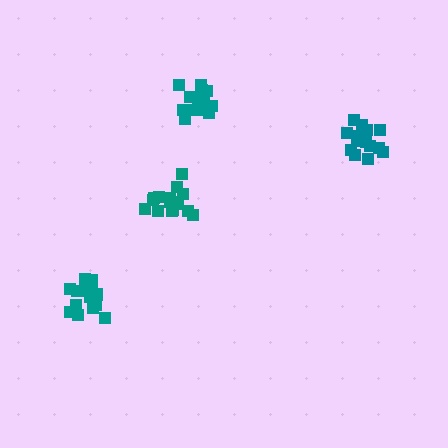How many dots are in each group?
Group 1: 16 dots, Group 2: 17 dots, Group 3: 16 dots, Group 4: 15 dots (64 total).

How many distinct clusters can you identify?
There are 4 distinct clusters.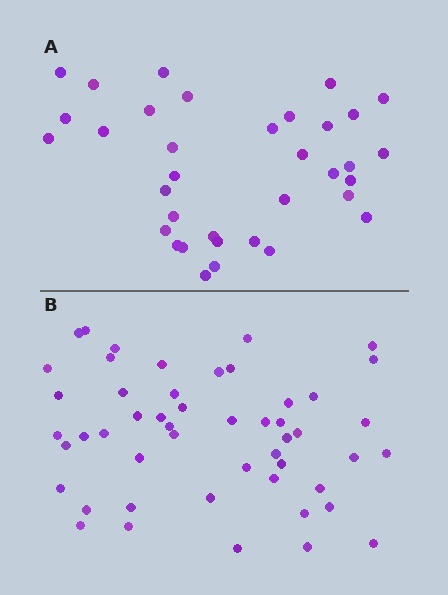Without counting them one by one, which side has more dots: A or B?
Region B (the bottom region) has more dots.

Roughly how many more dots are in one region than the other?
Region B has approximately 15 more dots than region A.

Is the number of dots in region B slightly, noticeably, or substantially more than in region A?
Region B has noticeably more, but not dramatically so. The ratio is roughly 1.4 to 1.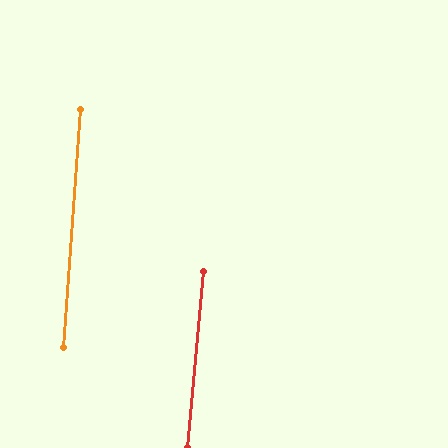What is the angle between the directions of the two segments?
Approximately 1 degree.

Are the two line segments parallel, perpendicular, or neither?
Parallel — their directions differ by only 0.9°.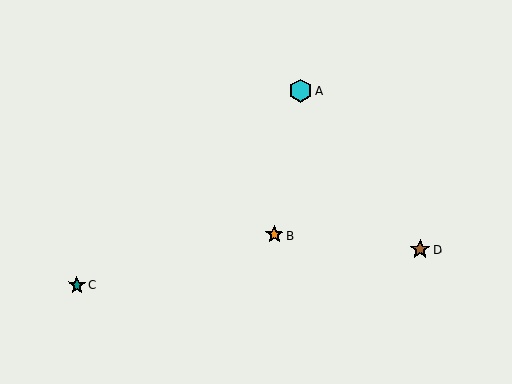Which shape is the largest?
The cyan hexagon (labeled A) is the largest.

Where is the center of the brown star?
The center of the brown star is at (420, 250).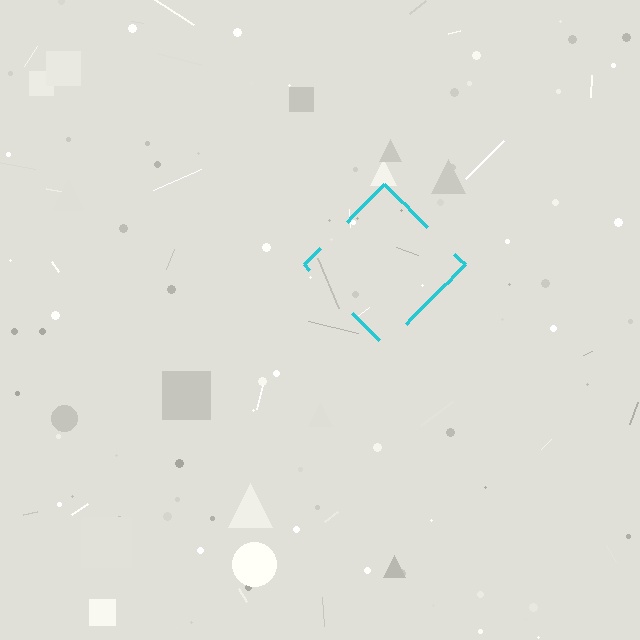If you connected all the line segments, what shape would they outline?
They would outline a diamond.